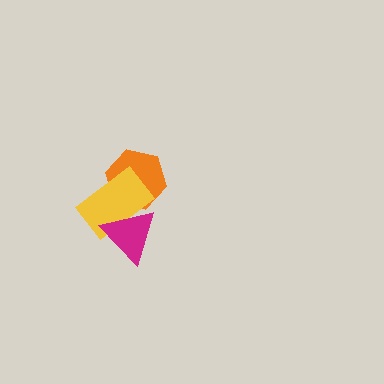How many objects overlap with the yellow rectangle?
2 objects overlap with the yellow rectangle.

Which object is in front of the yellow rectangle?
The magenta triangle is in front of the yellow rectangle.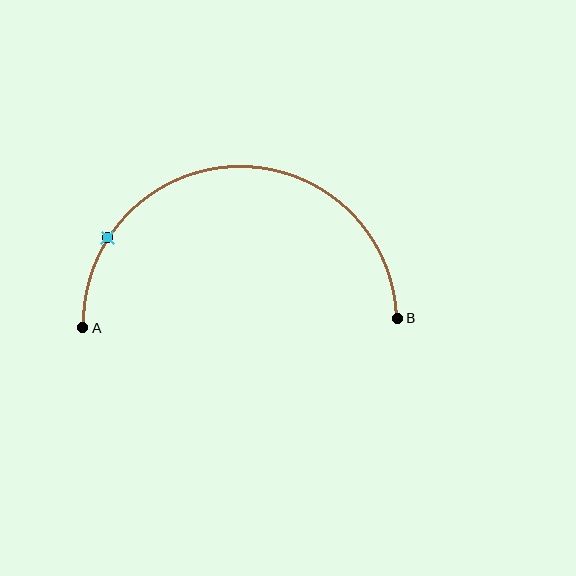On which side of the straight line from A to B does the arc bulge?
The arc bulges above the straight line connecting A and B.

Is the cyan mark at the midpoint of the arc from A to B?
No. The cyan mark lies on the arc but is closer to endpoint A. The arc midpoint would be at the point on the curve equidistant along the arc from both A and B.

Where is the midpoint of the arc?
The arc midpoint is the point on the curve farthest from the straight line joining A and B. It sits above that line.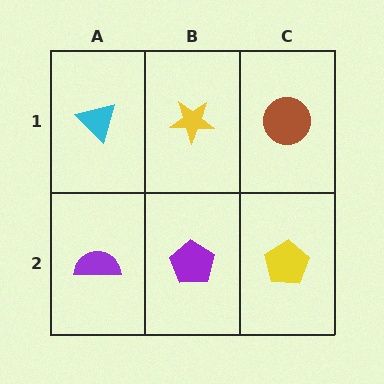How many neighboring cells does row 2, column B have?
3.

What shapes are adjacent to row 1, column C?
A yellow pentagon (row 2, column C), a yellow star (row 1, column B).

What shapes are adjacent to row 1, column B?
A purple pentagon (row 2, column B), a cyan triangle (row 1, column A), a brown circle (row 1, column C).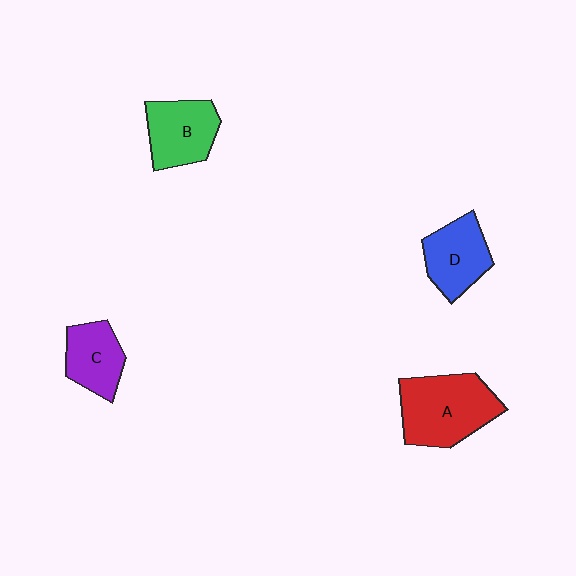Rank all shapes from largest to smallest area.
From largest to smallest: A (red), B (green), D (blue), C (purple).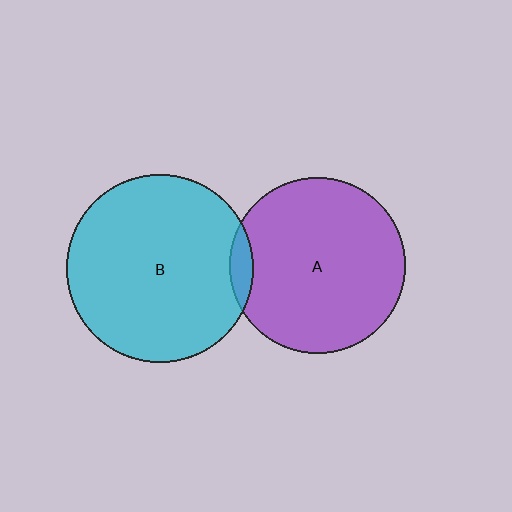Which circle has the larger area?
Circle B (cyan).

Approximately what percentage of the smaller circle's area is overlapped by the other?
Approximately 5%.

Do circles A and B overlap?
Yes.